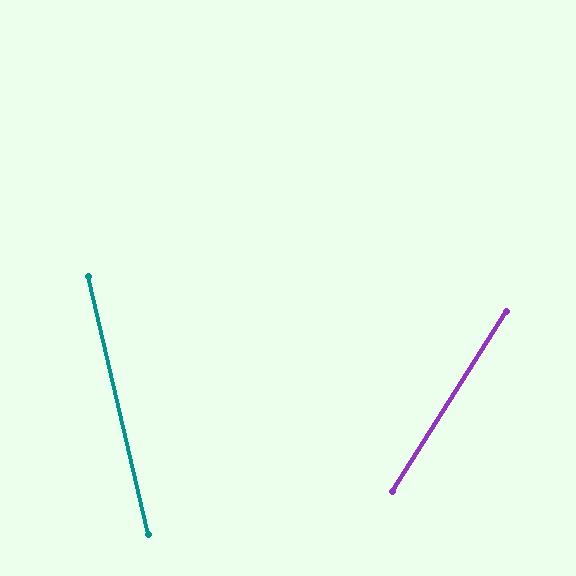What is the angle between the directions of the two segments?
Approximately 45 degrees.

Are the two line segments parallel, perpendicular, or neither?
Neither parallel nor perpendicular — they differ by about 45°.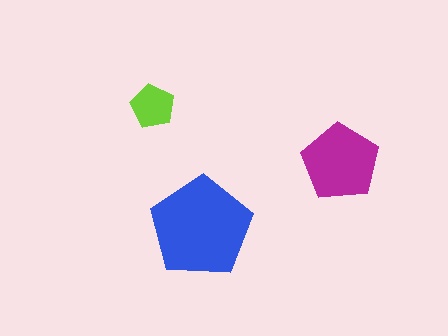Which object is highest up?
The lime pentagon is topmost.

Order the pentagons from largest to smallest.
the blue one, the magenta one, the lime one.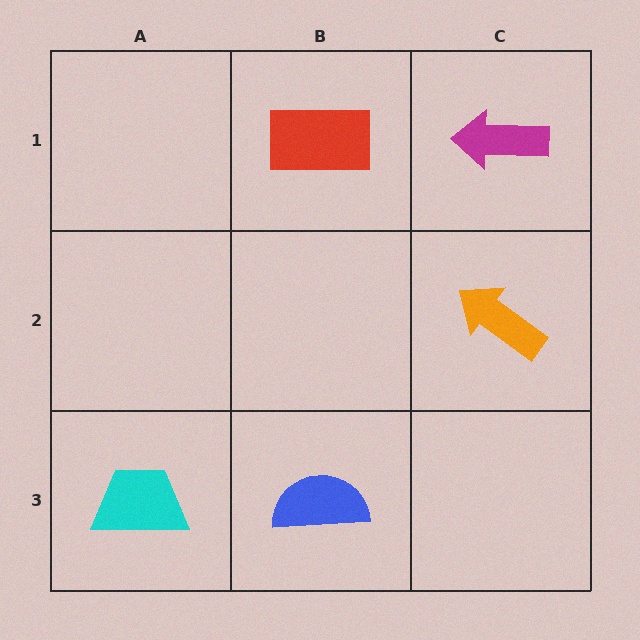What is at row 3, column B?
A blue semicircle.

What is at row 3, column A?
A cyan trapezoid.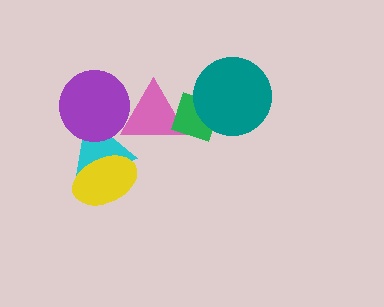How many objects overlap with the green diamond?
2 objects overlap with the green diamond.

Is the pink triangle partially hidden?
Yes, it is partially covered by another shape.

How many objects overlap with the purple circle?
2 objects overlap with the purple circle.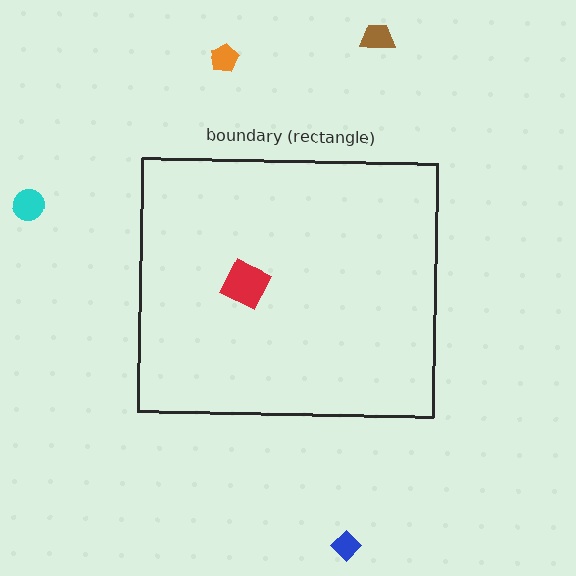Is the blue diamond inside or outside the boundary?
Outside.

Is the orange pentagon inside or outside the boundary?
Outside.